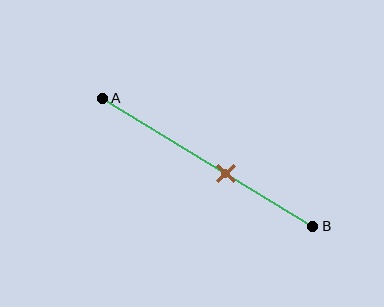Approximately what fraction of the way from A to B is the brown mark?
The brown mark is approximately 60% of the way from A to B.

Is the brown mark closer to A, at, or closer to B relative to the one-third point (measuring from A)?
The brown mark is closer to point B than the one-third point of segment AB.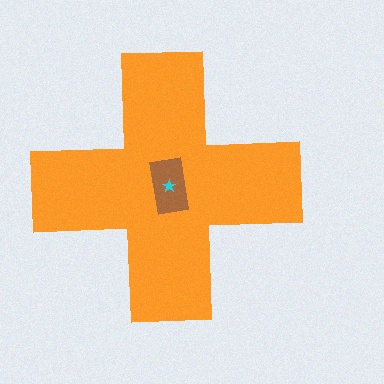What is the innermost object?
The cyan star.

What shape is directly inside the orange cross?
The brown rectangle.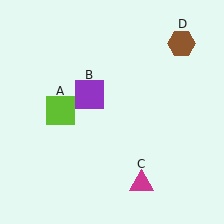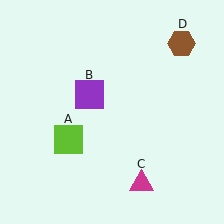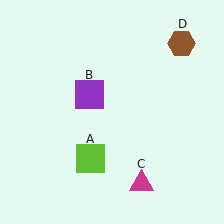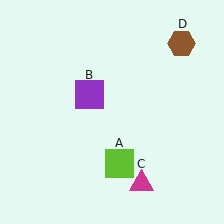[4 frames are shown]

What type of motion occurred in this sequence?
The lime square (object A) rotated counterclockwise around the center of the scene.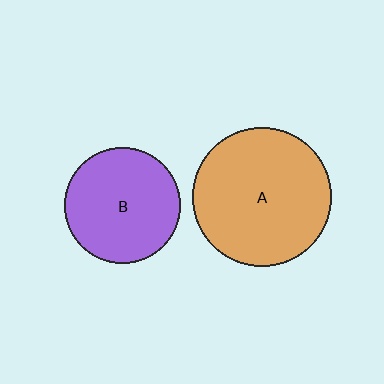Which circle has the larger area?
Circle A (orange).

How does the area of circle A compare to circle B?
Approximately 1.4 times.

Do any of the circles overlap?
No, none of the circles overlap.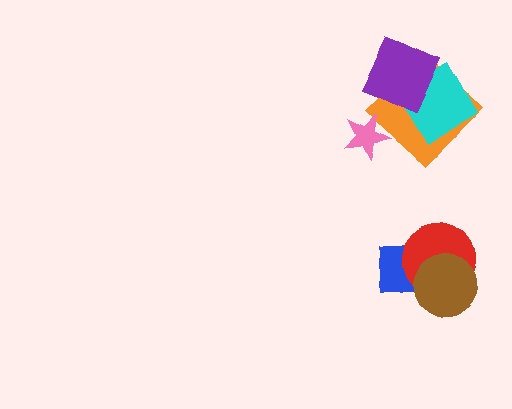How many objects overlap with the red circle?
2 objects overlap with the red circle.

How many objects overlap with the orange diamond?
2 objects overlap with the orange diamond.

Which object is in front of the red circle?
The brown circle is in front of the red circle.